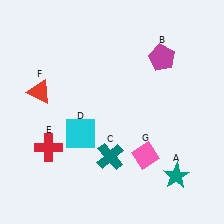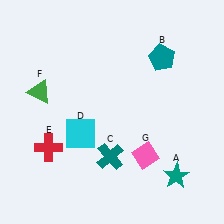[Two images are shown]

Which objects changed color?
B changed from magenta to teal. F changed from red to green.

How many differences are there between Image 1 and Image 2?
There are 2 differences between the two images.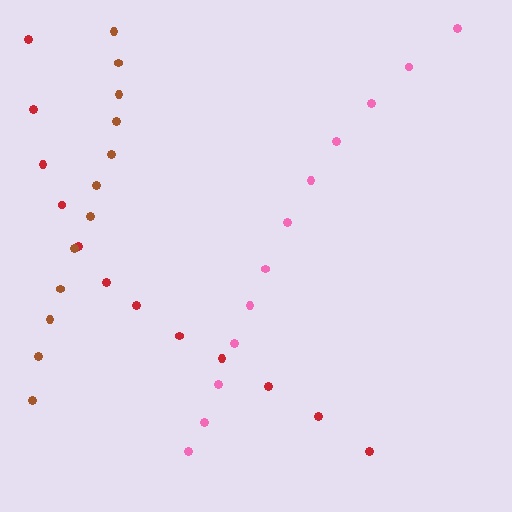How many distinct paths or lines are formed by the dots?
There are 3 distinct paths.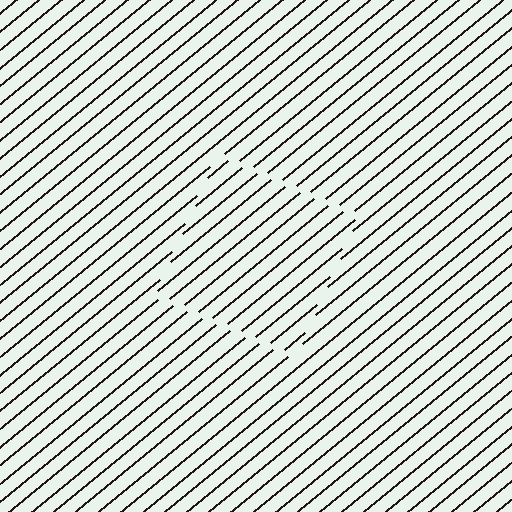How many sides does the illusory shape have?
4 sides — the line-ends trace a square.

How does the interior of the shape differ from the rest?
The interior of the shape contains the same grating, shifted by half a period — the contour is defined by the phase discontinuity where line-ends from the inner and outer gratings abut.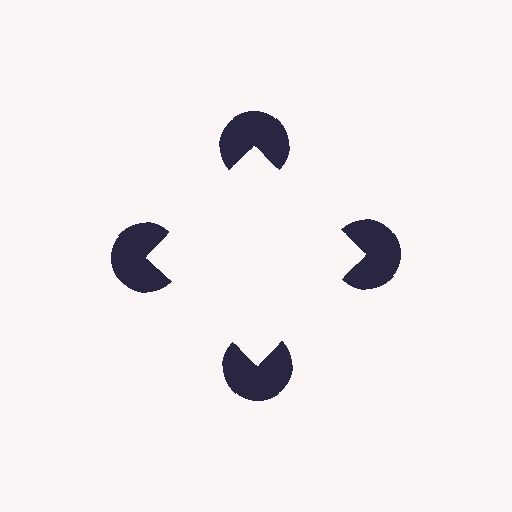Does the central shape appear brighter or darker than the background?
It typically appears slightly brighter than the background, even though no actual brightness change is drawn.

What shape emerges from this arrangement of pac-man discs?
An illusory square — its edges are inferred from the aligned wedge cuts in the pac-man discs, not physically drawn.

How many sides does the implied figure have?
4 sides.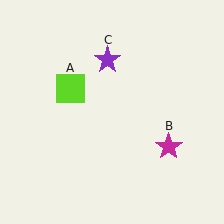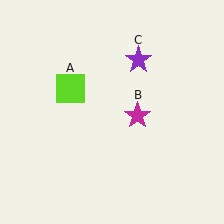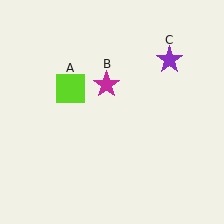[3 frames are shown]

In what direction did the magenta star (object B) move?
The magenta star (object B) moved up and to the left.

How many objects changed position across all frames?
2 objects changed position: magenta star (object B), purple star (object C).